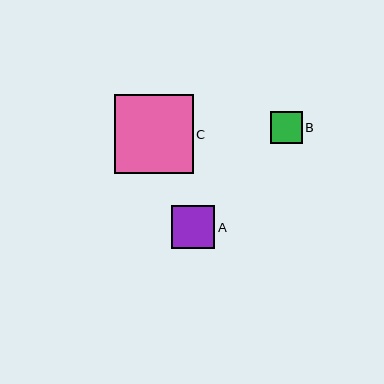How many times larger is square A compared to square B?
Square A is approximately 1.4 times the size of square B.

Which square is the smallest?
Square B is the smallest with a size of approximately 32 pixels.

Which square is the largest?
Square C is the largest with a size of approximately 79 pixels.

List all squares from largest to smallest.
From largest to smallest: C, A, B.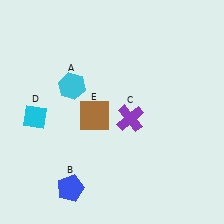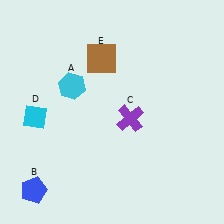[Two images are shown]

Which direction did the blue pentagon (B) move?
The blue pentagon (B) moved left.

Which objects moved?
The objects that moved are: the blue pentagon (B), the brown square (E).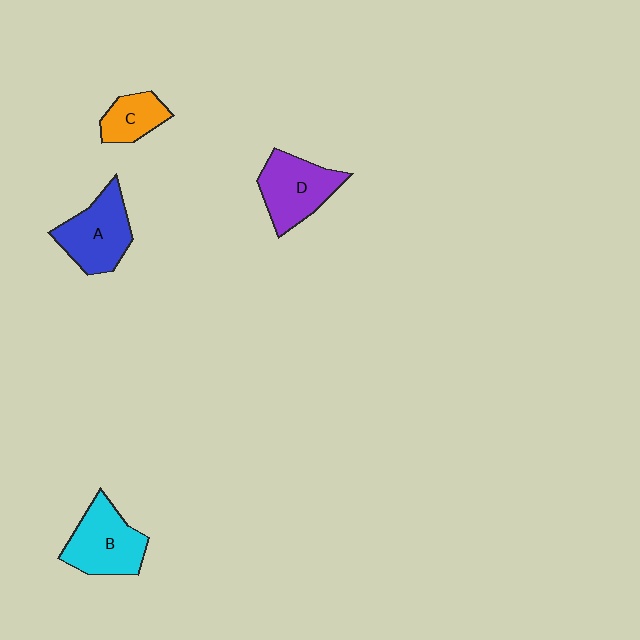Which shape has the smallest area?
Shape C (orange).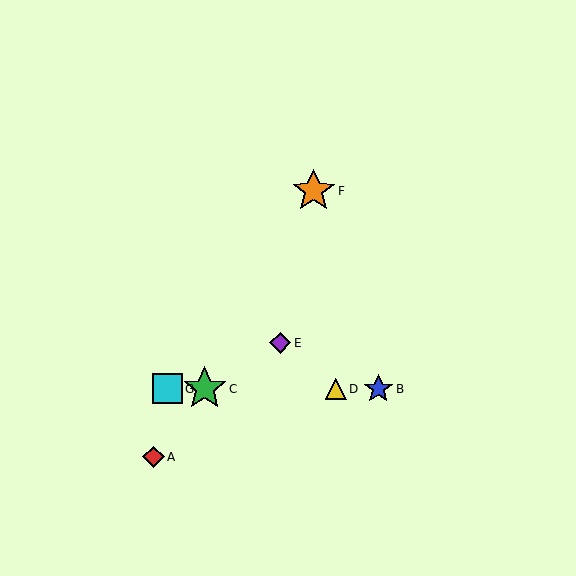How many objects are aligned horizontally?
4 objects (B, C, D, G) are aligned horizontally.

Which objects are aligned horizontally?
Objects B, C, D, G are aligned horizontally.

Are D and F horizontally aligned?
No, D is at y≈389 and F is at y≈191.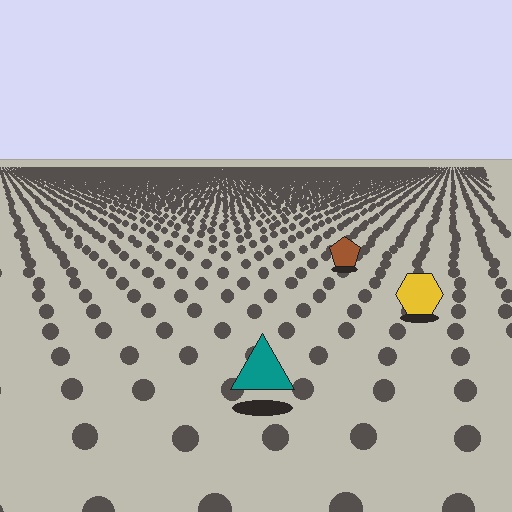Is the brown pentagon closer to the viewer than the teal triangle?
No. The teal triangle is closer — you can tell from the texture gradient: the ground texture is coarser near it.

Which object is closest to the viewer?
The teal triangle is closest. The texture marks near it are larger and more spread out.